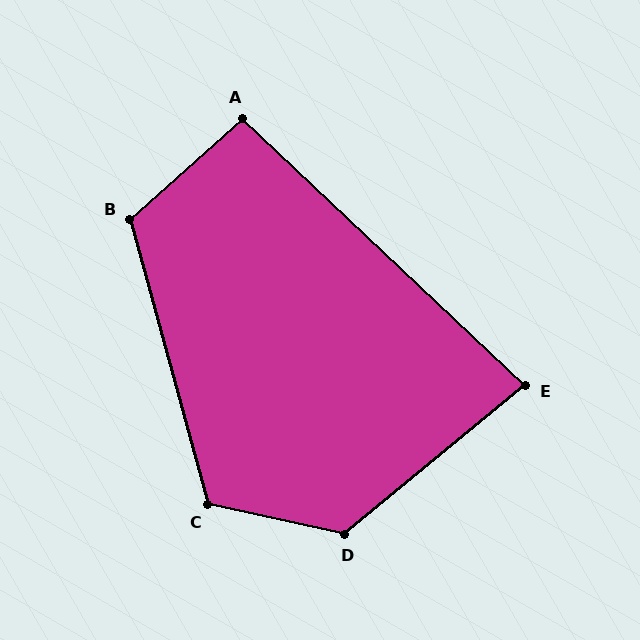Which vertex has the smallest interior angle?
E, at approximately 83 degrees.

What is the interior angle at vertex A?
Approximately 95 degrees (approximately right).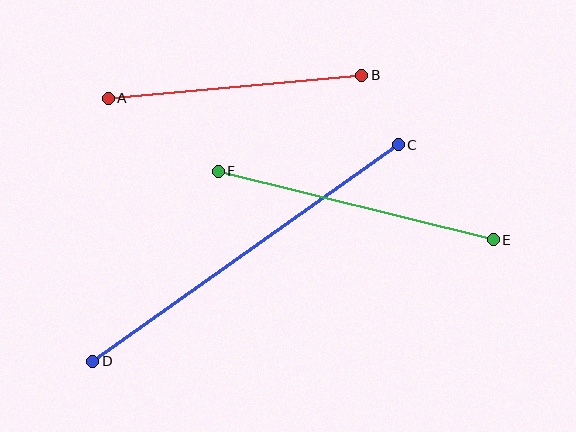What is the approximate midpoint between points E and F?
The midpoint is at approximately (356, 205) pixels.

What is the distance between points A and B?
The distance is approximately 255 pixels.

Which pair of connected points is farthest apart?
Points C and D are farthest apart.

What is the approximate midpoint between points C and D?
The midpoint is at approximately (245, 253) pixels.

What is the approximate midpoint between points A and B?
The midpoint is at approximately (235, 87) pixels.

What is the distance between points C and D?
The distance is approximately 374 pixels.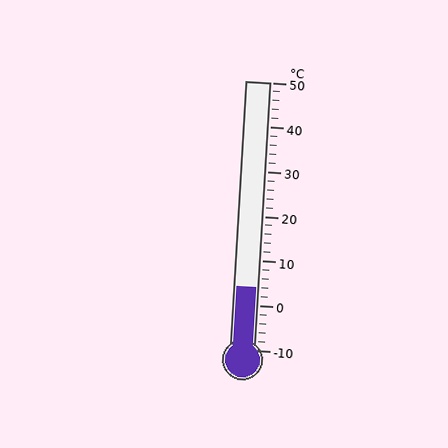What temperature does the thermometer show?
The thermometer shows approximately 4°C.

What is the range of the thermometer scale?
The thermometer scale ranges from -10°C to 50°C.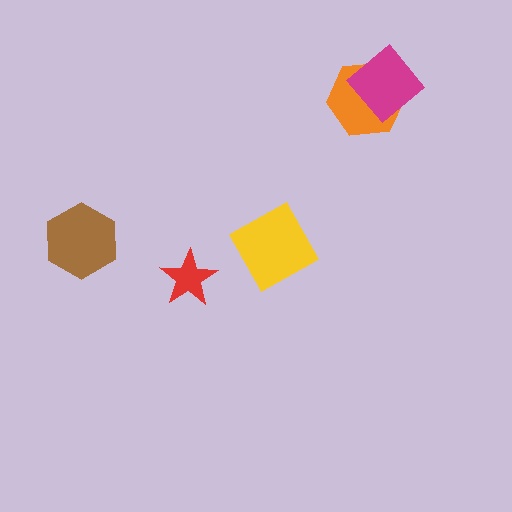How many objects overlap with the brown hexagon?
0 objects overlap with the brown hexagon.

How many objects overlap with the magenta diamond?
1 object overlaps with the magenta diamond.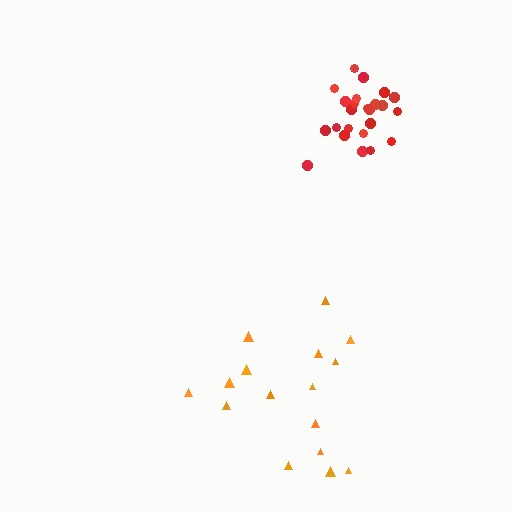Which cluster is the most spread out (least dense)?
Orange.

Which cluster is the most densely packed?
Red.